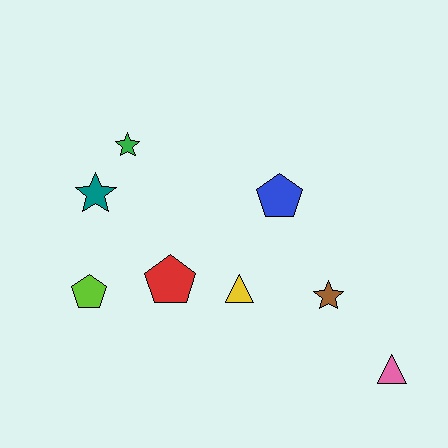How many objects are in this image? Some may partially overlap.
There are 8 objects.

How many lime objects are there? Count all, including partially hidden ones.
There is 1 lime object.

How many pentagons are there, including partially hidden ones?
There are 3 pentagons.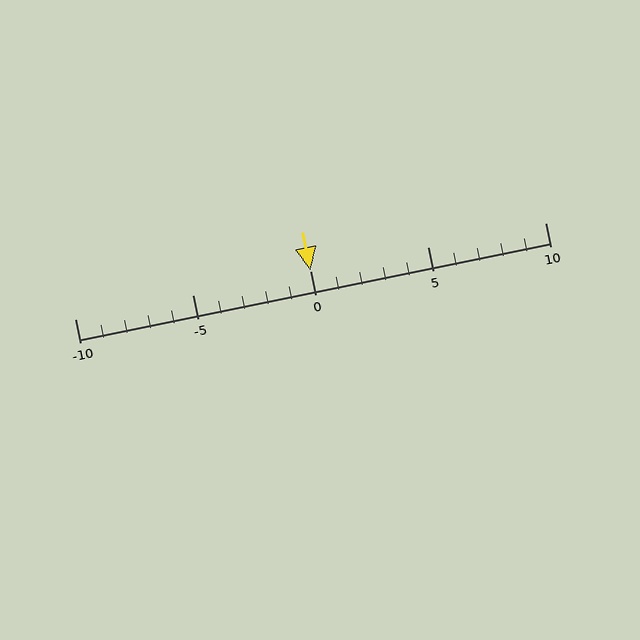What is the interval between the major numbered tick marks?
The major tick marks are spaced 5 units apart.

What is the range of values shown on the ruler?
The ruler shows values from -10 to 10.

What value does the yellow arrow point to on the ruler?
The yellow arrow points to approximately 0.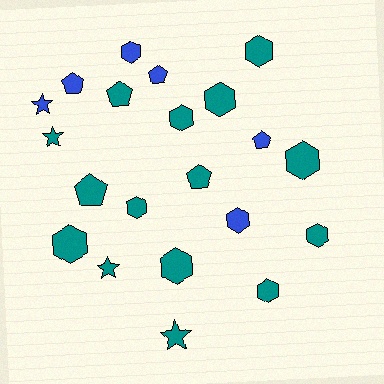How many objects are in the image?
There are 21 objects.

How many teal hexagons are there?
There are 9 teal hexagons.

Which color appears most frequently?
Teal, with 15 objects.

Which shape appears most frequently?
Hexagon, with 11 objects.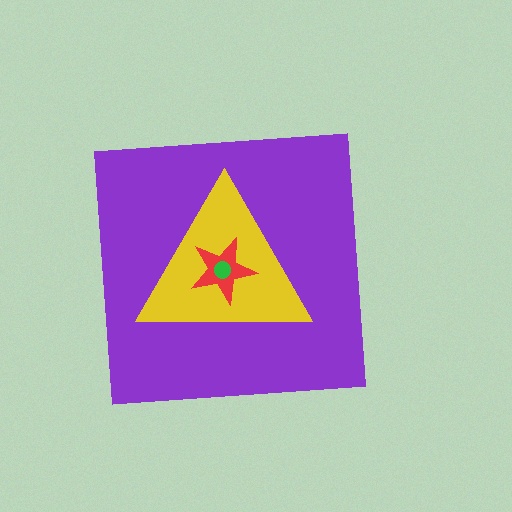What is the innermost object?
The green circle.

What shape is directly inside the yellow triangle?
The red star.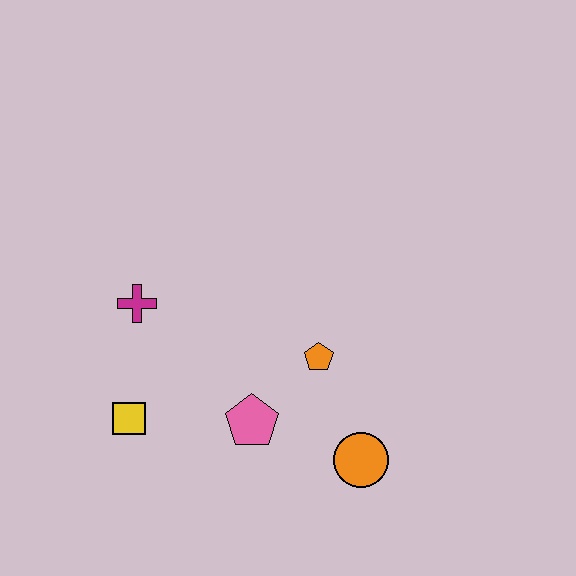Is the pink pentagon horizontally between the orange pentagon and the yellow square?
Yes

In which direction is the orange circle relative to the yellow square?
The orange circle is to the right of the yellow square.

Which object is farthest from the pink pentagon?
The magenta cross is farthest from the pink pentagon.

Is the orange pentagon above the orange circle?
Yes